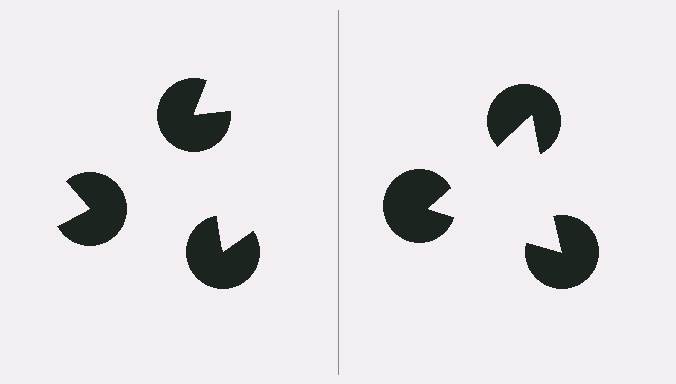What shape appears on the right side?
An illusory triangle.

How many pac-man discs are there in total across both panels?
6 — 3 on each side.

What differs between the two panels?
The pac-man discs are positioned identically on both sides; only the wedge orientations differ. On the right they align to a triangle; on the left they are misaligned.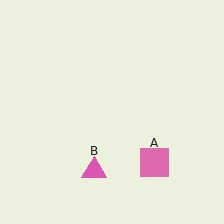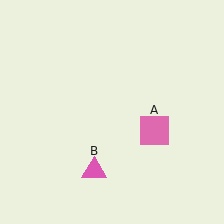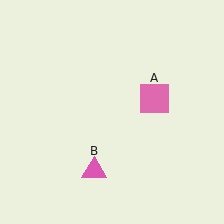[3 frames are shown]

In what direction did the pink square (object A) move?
The pink square (object A) moved up.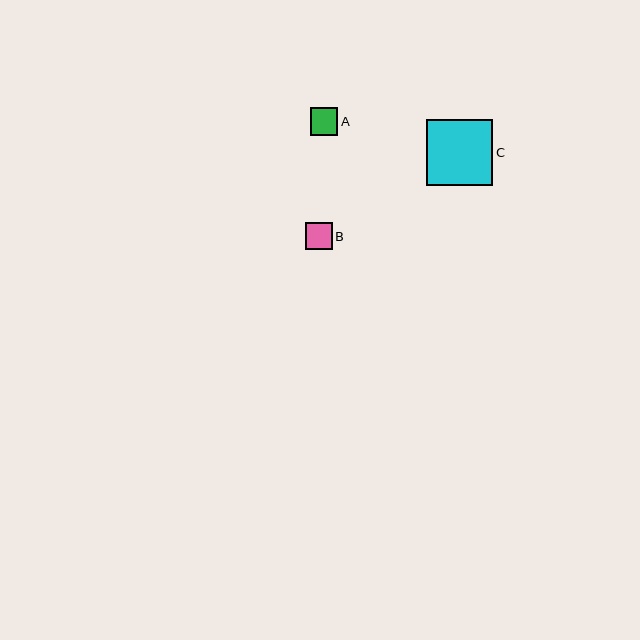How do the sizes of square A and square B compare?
Square A and square B are approximately the same size.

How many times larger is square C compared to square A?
Square C is approximately 2.4 times the size of square A.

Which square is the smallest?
Square B is the smallest with a size of approximately 27 pixels.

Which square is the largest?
Square C is the largest with a size of approximately 66 pixels.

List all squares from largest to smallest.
From largest to smallest: C, A, B.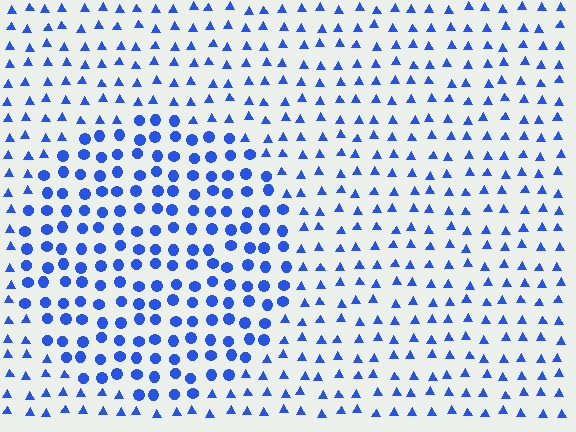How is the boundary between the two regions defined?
The boundary is defined by a change in element shape: circles inside vs. triangles outside. All elements share the same color and spacing.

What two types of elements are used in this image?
The image uses circles inside the circle region and triangles outside it.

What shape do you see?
I see a circle.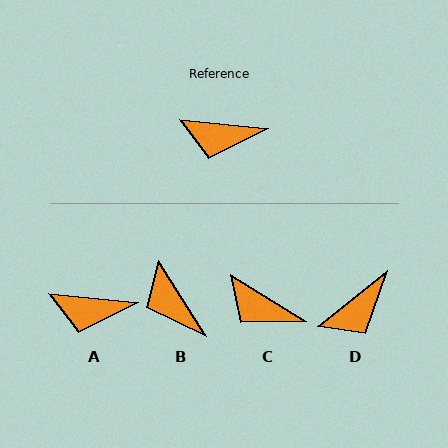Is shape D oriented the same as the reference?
No, it is off by about 44 degrees.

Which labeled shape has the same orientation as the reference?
A.